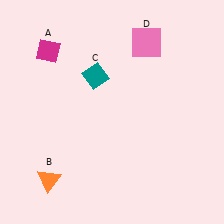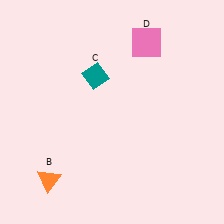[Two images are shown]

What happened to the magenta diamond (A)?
The magenta diamond (A) was removed in Image 2. It was in the top-left area of Image 1.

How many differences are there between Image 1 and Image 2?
There is 1 difference between the two images.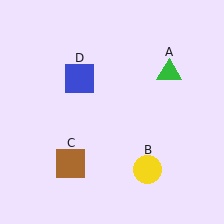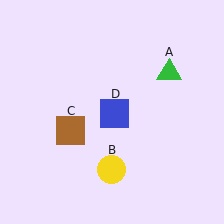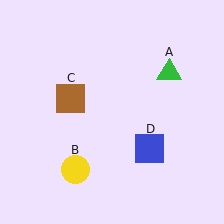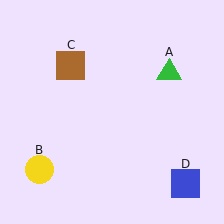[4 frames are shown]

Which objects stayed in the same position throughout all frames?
Green triangle (object A) remained stationary.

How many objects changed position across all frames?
3 objects changed position: yellow circle (object B), brown square (object C), blue square (object D).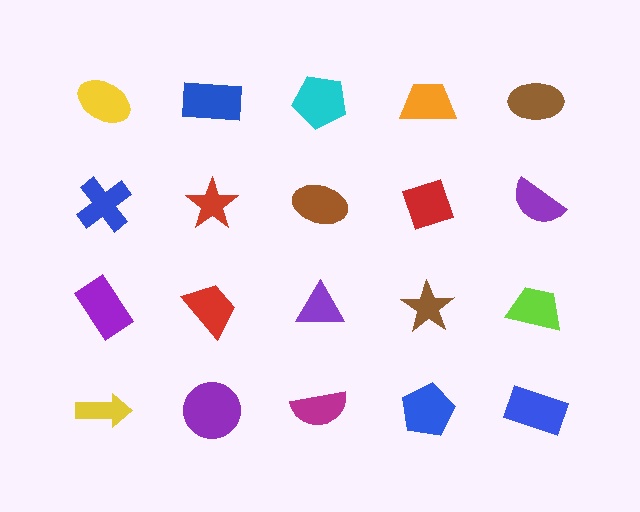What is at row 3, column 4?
A brown star.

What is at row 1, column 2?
A blue rectangle.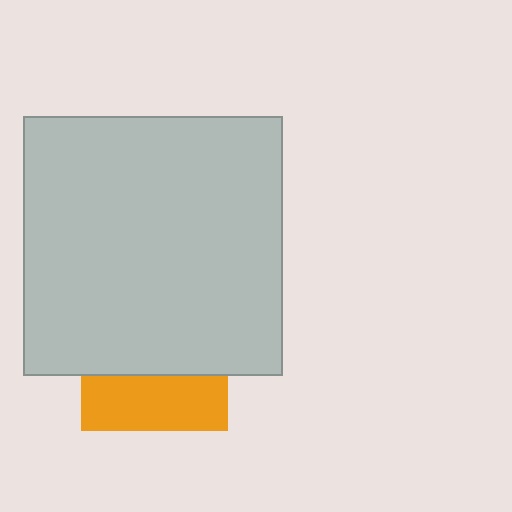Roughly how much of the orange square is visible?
A small part of it is visible (roughly 38%).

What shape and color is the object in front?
The object in front is a light gray square.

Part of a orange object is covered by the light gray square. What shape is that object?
It is a square.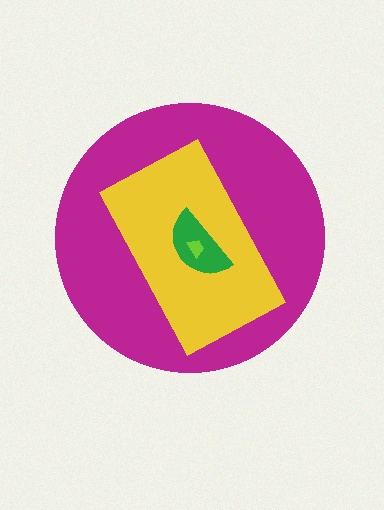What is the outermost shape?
The magenta circle.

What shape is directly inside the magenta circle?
The yellow rectangle.